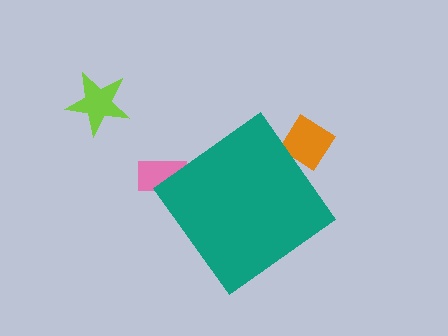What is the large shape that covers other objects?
A teal diamond.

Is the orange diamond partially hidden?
Yes, the orange diamond is partially hidden behind the teal diamond.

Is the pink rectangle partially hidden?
Yes, the pink rectangle is partially hidden behind the teal diamond.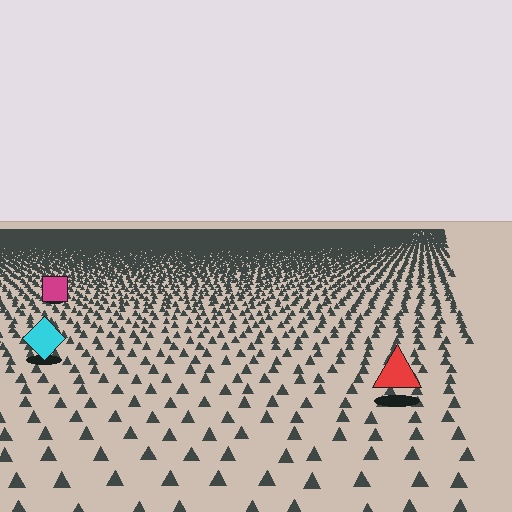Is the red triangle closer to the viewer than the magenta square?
Yes. The red triangle is closer — you can tell from the texture gradient: the ground texture is coarser near it.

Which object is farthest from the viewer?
The magenta square is farthest from the viewer. It appears smaller and the ground texture around it is denser.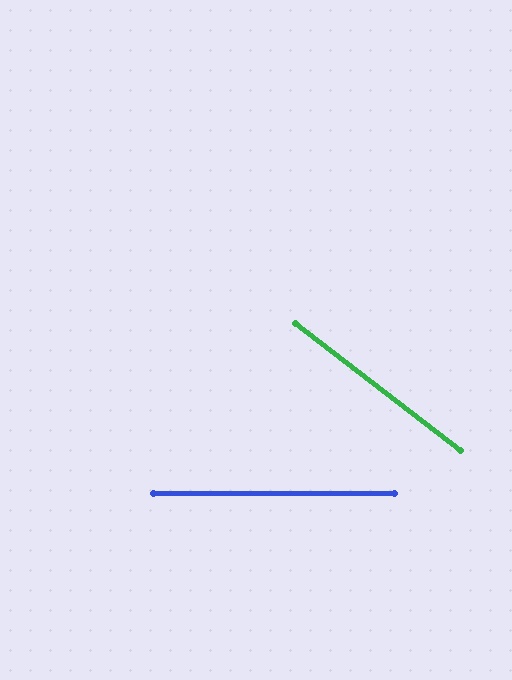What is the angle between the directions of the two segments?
Approximately 38 degrees.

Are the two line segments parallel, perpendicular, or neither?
Neither parallel nor perpendicular — they differ by about 38°.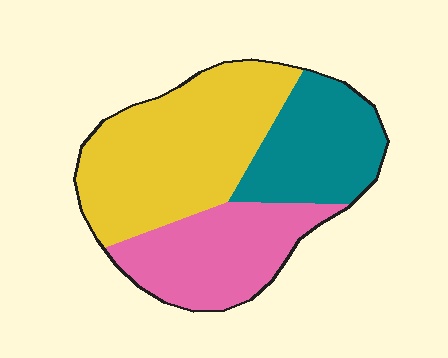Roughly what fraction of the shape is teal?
Teal takes up about one quarter (1/4) of the shape.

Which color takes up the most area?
Yellow, at roughly 45%.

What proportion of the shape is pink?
Pink covers roughly 30% of the shape.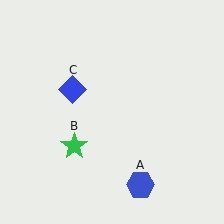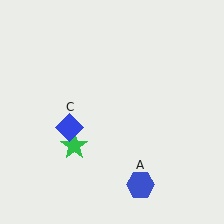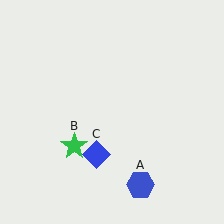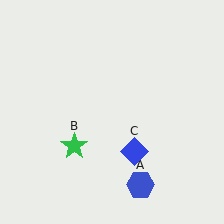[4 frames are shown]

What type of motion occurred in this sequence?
The blue diamond (object C) rotated counterclockwise around the center of the scene.